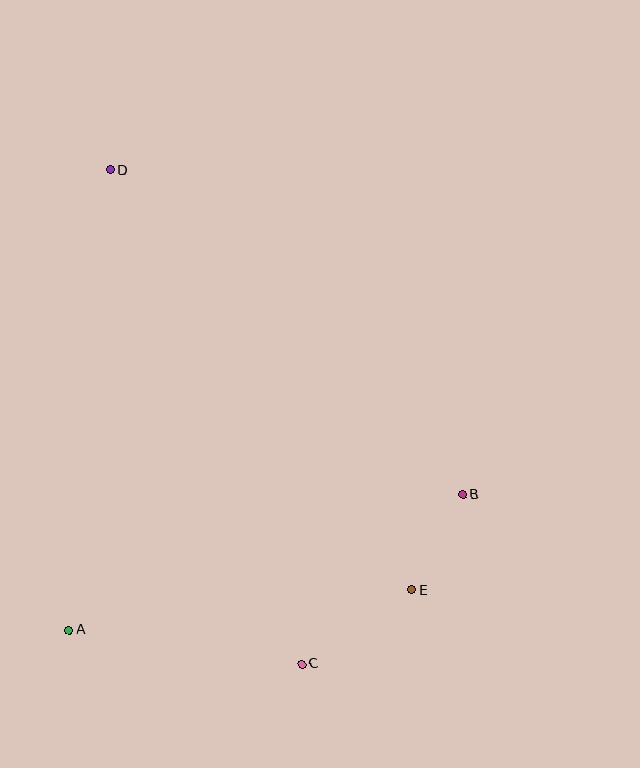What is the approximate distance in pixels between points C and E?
The distance between C and E is approximately 133 pixels.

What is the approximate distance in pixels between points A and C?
The distance between A and C is approximately 235 pixels.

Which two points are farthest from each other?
Points C and D are farthest from each other.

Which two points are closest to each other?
Points B and E are closest to each other.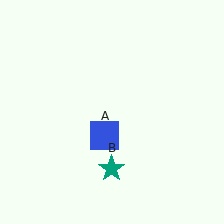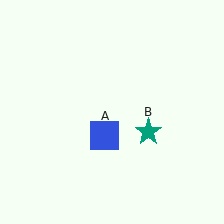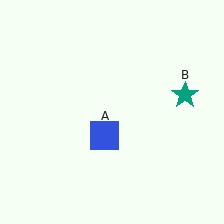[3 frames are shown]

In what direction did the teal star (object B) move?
The teal star (object B) moved up and to the right.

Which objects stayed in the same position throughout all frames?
Blue square (object A) remained stationary.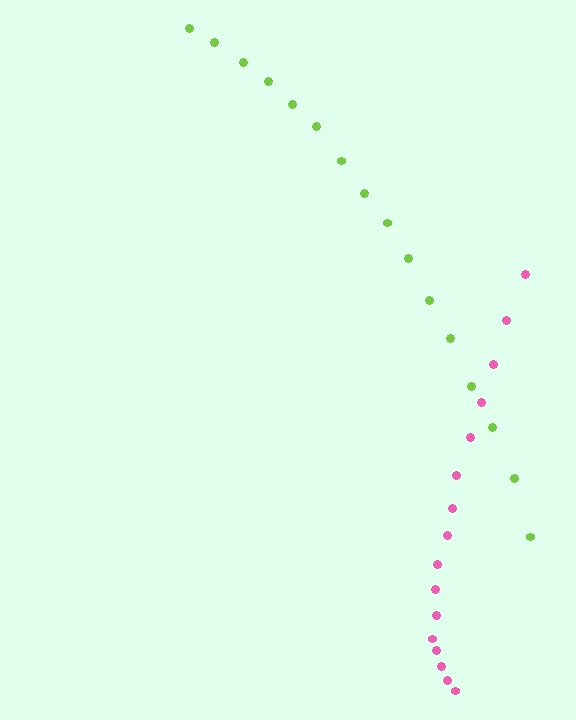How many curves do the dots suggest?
There are 2 distinct paths.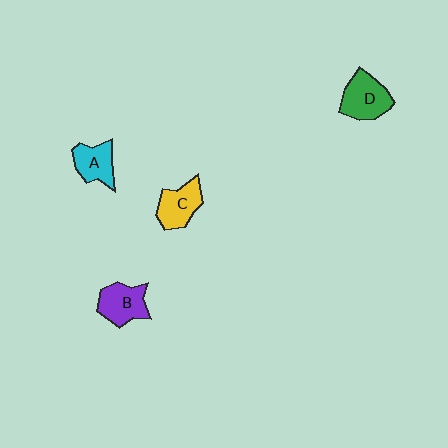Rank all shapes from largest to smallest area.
From largest to smallest: D (green), B (purple), C (yellow), A (cyan).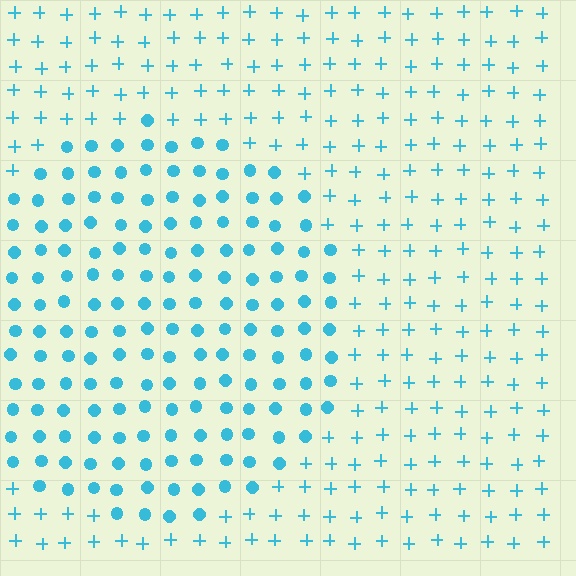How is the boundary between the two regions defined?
The boundary is defined by a change in element shape: circles inside vs. plus signs outside. All elements share the same color and spacing.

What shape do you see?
I see a circle.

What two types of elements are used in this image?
The image uses circles inside the circle region and plus signs outside it.